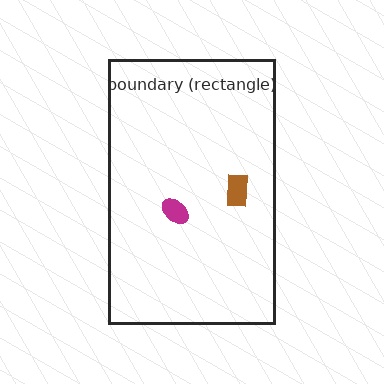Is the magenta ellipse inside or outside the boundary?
Inside.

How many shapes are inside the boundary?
2 inside, 0 outside.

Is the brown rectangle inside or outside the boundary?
Inside.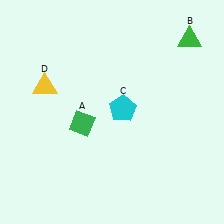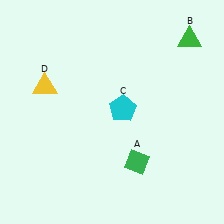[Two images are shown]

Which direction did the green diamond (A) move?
The green diamond (A) moved right.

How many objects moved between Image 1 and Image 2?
1 object moved between the two images.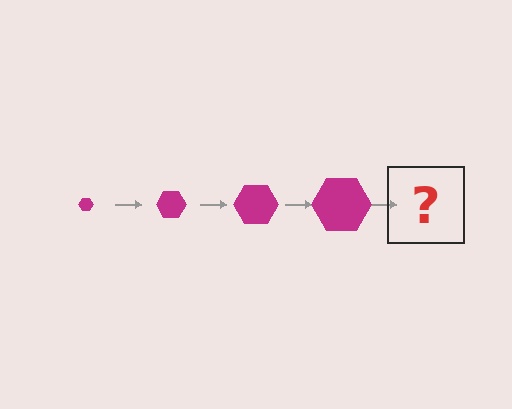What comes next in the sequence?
The next element should be a magenta hexagon, larger than the previous one.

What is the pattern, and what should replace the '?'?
The pattern is that the hexagon gets progressively larger each step. The '?' should be a magenta hexagon, larger than the previous one.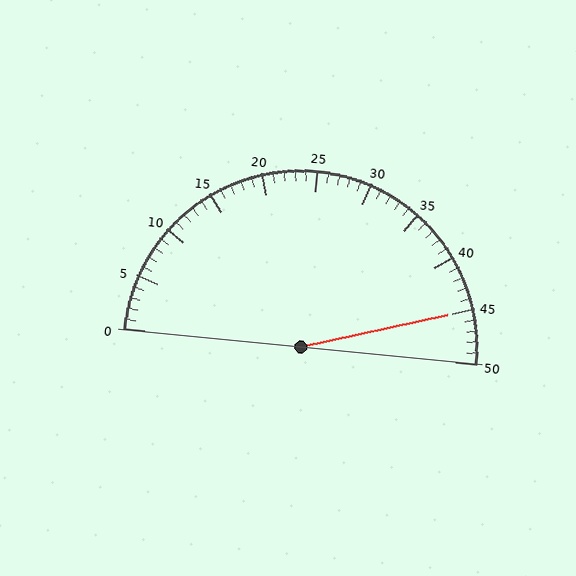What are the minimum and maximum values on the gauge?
The gauge ranges from 0 to 50.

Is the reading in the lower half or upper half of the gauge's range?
The reading is in the upper half of the range (0 to 50).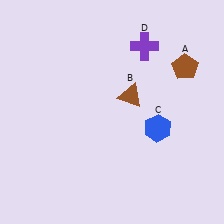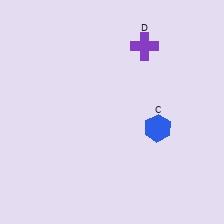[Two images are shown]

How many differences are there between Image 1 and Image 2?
There are 2 differences between the two images.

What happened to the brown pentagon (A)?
The brown pentagon (A) was removed in Image 2. It was in the top-right area of Image 1.